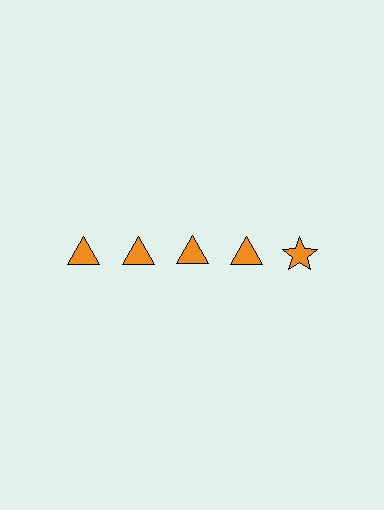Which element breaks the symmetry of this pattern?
The orange star in the top row, rightmost column breaks the symmetry. All other shapes are orange triangles.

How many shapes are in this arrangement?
There are 5 shapes arranged in a grid pattern.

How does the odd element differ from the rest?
It has a different shape: star instead of triangle.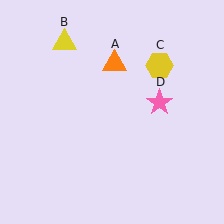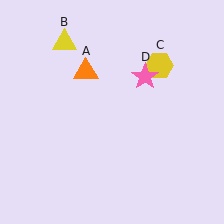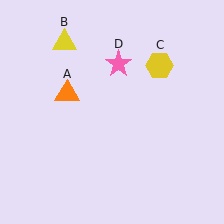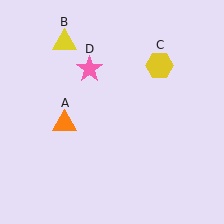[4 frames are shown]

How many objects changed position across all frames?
2 objects changed position: orange triangle (object A), pink star (object D).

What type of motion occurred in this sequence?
The orange triangle (object A), pink star (object D) rotated counterclockwise around the center of the scene.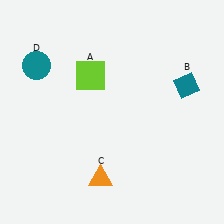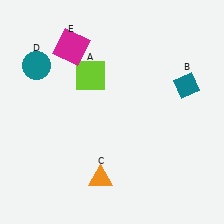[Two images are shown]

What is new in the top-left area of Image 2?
A magenta square (E) was added in the top-left area of Image 2.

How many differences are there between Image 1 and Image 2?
There is 1 difference between the two images.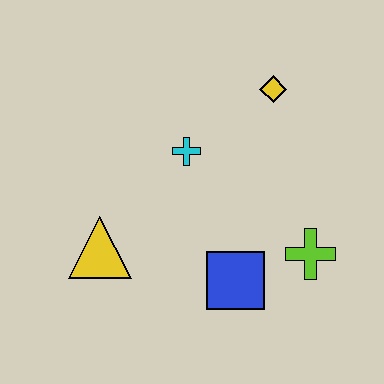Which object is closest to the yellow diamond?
The cyan cross is closest to the yellow diamond.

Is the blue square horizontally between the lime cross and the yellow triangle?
Yes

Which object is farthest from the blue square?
The yellow diamond is farthest from the blue square.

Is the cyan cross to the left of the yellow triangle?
No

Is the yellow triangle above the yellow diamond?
No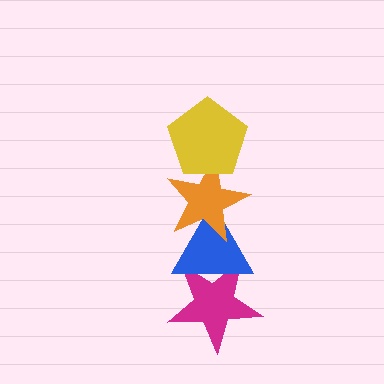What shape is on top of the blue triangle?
The orange star is on top of the blue triangle.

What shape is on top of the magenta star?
The blue triangle is on top of the magenta star.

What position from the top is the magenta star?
The magenta star is 4th from the top.